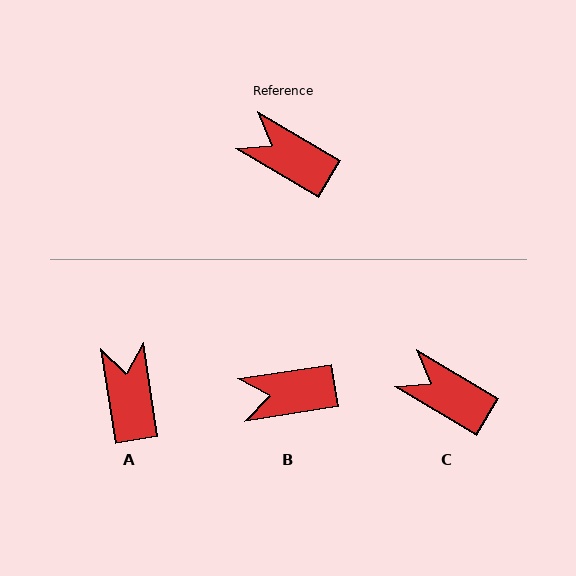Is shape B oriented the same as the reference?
No, it is off by about 39 degrees.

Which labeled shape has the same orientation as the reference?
C.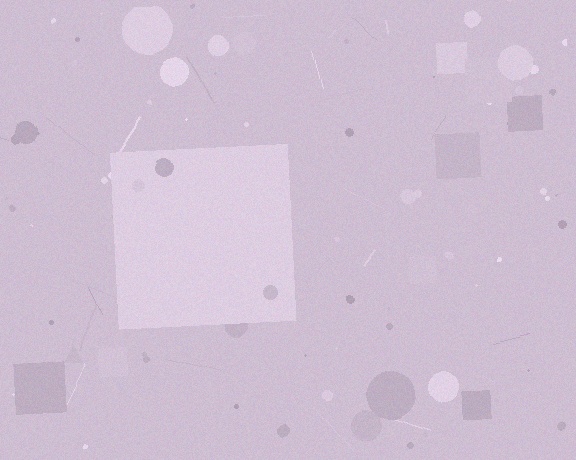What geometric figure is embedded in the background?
A square is embedded in the background.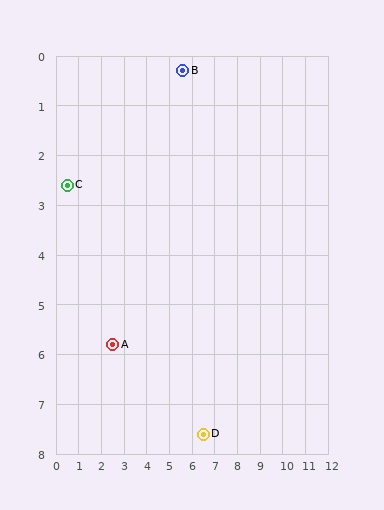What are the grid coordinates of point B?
Point B is at approximately (5.6, 0.3).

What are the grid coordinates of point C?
Point C is at approximately (0.5, 2.6).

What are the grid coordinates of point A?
Point A is at approximately (2.5, 5.8).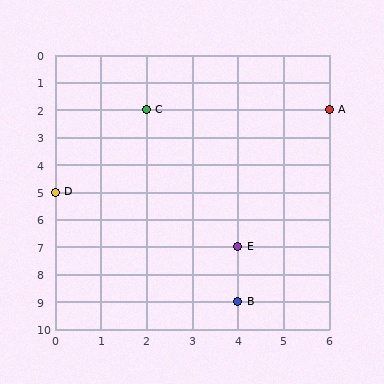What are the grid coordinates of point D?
Point D is at grid coordinates (0, 5).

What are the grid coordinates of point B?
Point B is at grid coordinates (4, 9).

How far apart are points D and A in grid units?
Points D and A are 6 columns and 3 rows apart (about 6.7 grid units diagonally).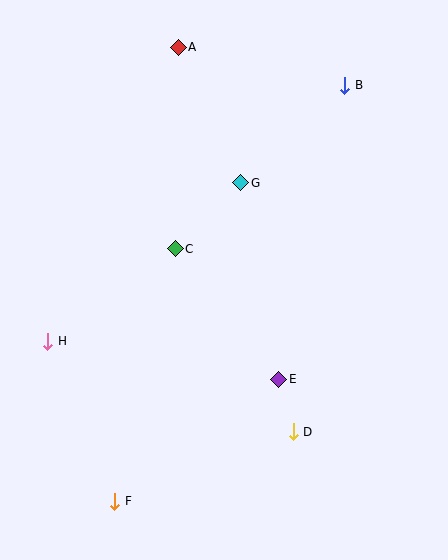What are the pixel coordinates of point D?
Point D is at (293, 432).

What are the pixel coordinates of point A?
Point A is at (178, 47).